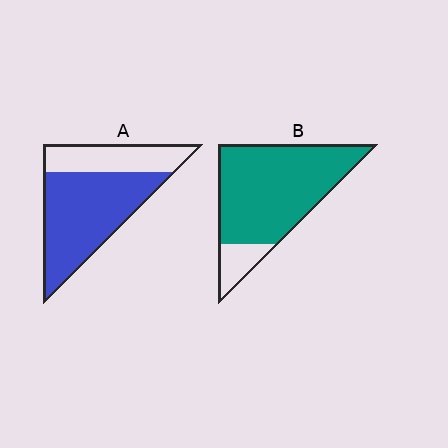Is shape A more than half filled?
Yes.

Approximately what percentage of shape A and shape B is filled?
A is approximately 70% and B is approximately 85%.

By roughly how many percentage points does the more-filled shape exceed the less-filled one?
By roughly 20 percentage points (B over A).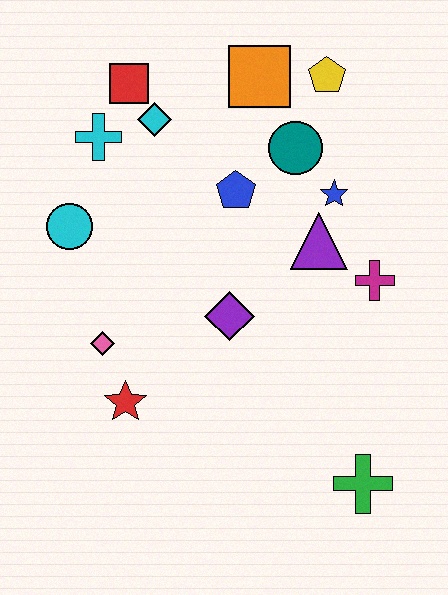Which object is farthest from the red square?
The green cross is farthest from the red square.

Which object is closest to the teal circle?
The blue star is closest to the teal circle.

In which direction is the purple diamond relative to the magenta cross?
The purple diamond is to the left of the magenta cross.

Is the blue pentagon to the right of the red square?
Yes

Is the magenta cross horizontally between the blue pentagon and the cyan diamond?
No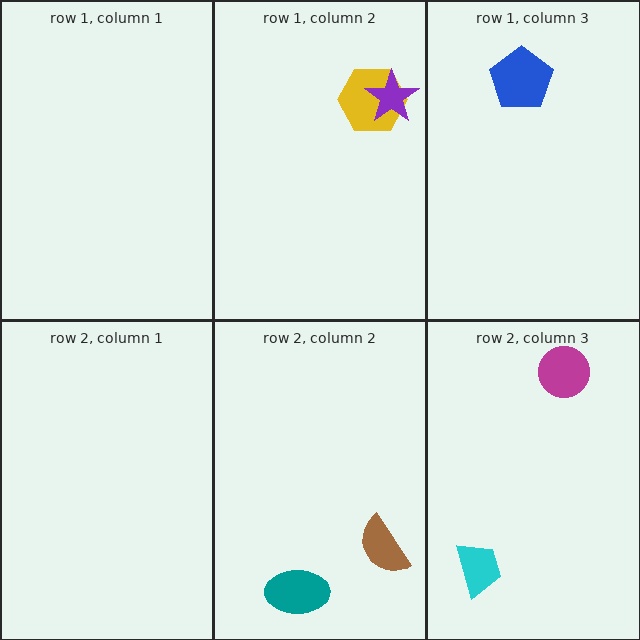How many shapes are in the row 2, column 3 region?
2.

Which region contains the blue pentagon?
The row 1, column 3 region.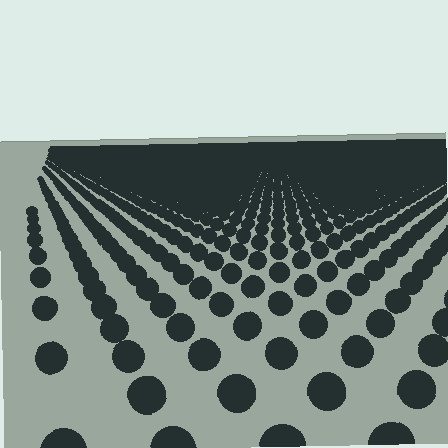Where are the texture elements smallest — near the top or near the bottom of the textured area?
Near the top.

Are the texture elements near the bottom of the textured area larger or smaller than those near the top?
Larger. Near the bottom, elements are closer to the viewer and appear at a bigger on-screen size.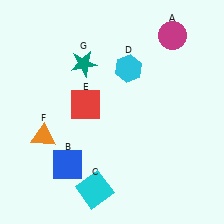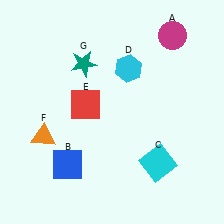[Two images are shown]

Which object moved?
The cyan square (C) moved right.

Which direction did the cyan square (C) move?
The cyan square (C) moved right.